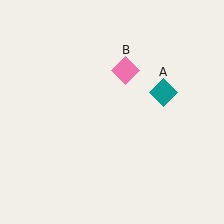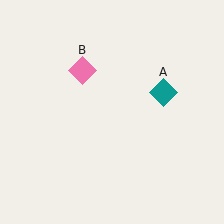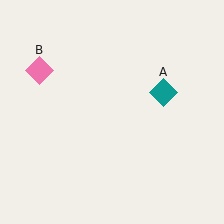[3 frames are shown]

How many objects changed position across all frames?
1 object changed position: pink diamond (object B).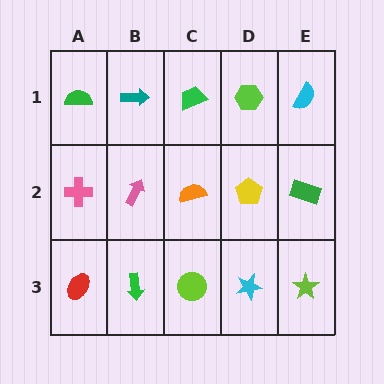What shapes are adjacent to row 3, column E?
A green rectangle (row 2, column E), a cyan star (row 3, column D).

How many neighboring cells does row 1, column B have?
3.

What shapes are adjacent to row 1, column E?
A green rectangle (row 2, column E), a lime hexagon (row 1, column D).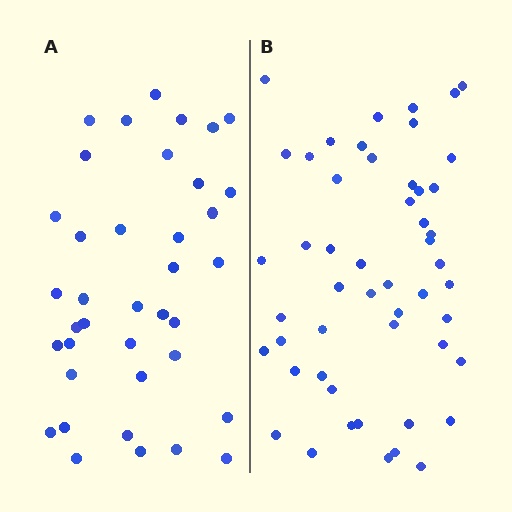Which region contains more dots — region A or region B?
Region B (the right region) has more dots.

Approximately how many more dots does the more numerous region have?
Region B has approximately 15 more dots than region A.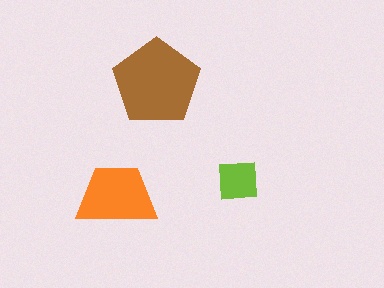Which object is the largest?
The brown pentagon.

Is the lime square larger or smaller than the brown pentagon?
Smaller.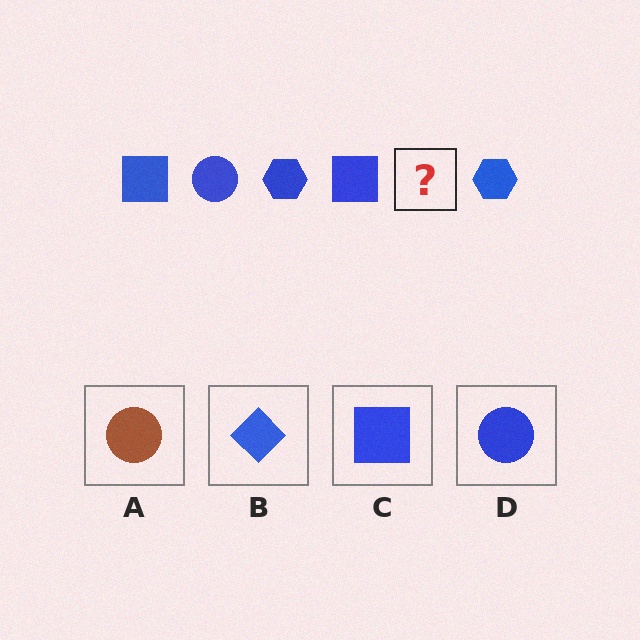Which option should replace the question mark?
Option D.